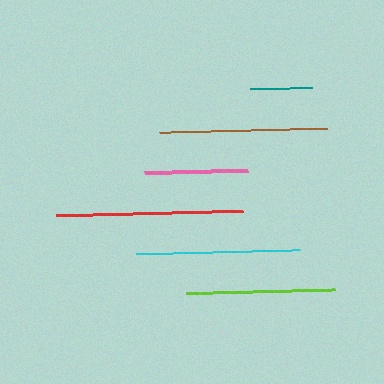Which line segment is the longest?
The red line is the longest at approximately 187 pixels.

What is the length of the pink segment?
The pink segment is approximately 103 pixels long.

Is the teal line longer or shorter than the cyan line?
The cyan line is longer than the teal line.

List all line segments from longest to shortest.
From longest to shortest: red, brown, cyan, lime, pink, teal.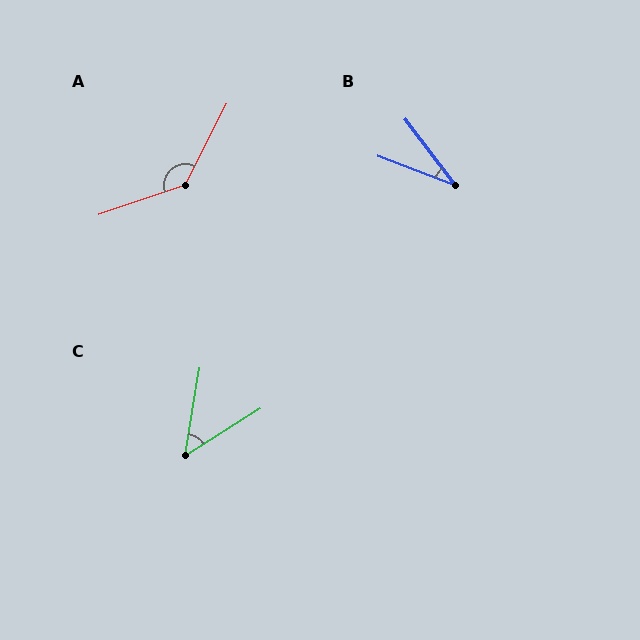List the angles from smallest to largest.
B (32°), C (49°), A (135°).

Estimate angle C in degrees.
Approximately 49 degrees.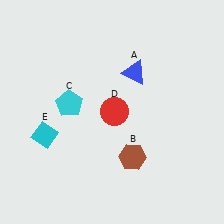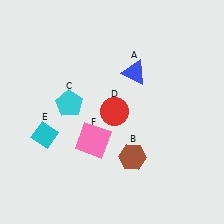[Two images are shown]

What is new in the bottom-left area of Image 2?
A pink square (F) was added in the bottom-left area of Image 2.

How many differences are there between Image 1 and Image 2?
There is 1 difference between the two images.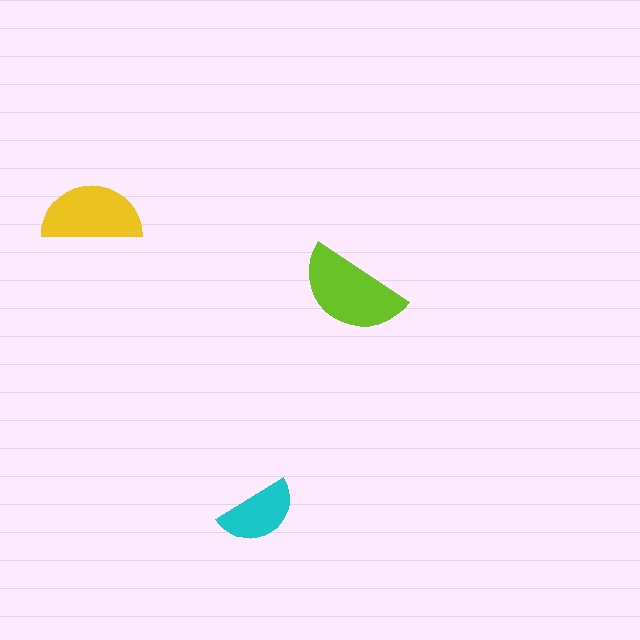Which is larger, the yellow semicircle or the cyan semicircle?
The yellow one.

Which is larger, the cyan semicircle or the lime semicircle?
The lime one.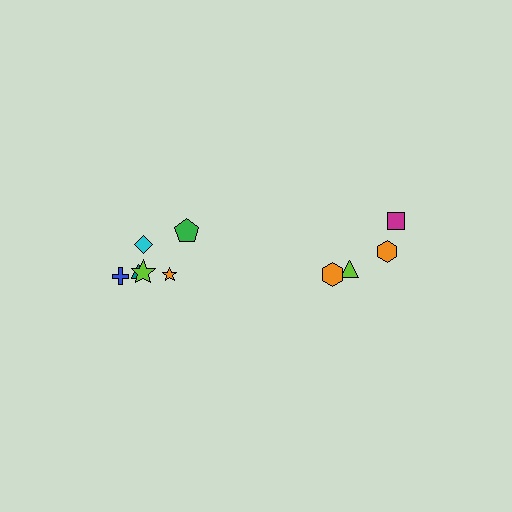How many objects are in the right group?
There are 4 objects.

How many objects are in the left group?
There are 6 objects.